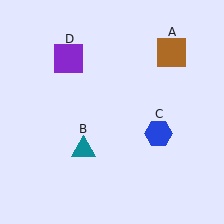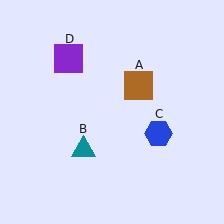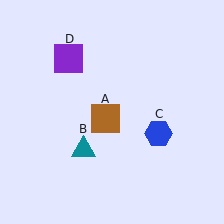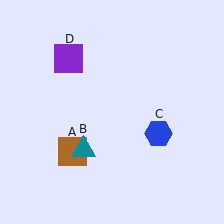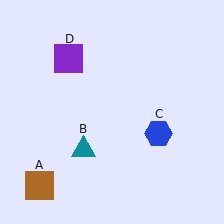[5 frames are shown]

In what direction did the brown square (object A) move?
The brown square (object A) moved down and to the left.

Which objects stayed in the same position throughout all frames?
Teal triangle (object B) and blue hexagon (object C) and purple square (object D) remained stationary.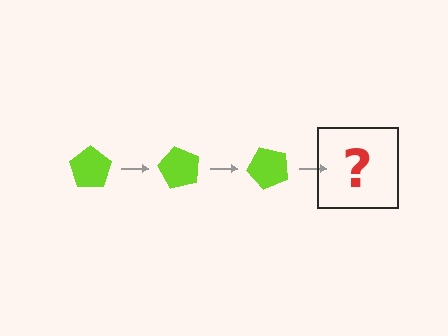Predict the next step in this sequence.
The next step is a lime pentagon rotated 180 degrees.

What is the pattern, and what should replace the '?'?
The pattern is that the pentagon rotates 60 degrees each step. The '?' should be a lime pentagon rotated 180 degrees.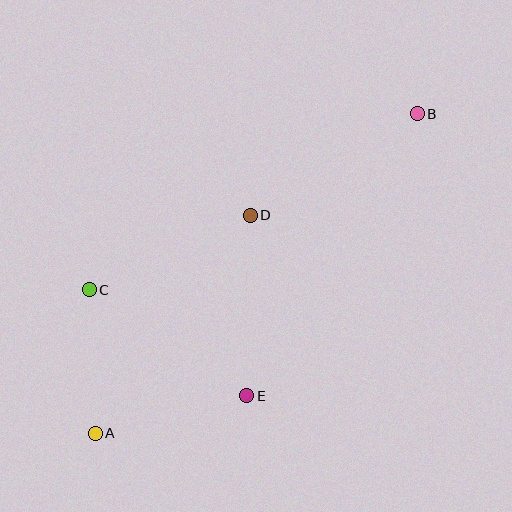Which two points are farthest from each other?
Points A and B are farthest from each other.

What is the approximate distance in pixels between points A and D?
The distance between A and D is approximately 267 pixels.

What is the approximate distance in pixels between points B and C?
The distance between B and C is approximately 372 pixels.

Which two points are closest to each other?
Points A and C are closest to each other.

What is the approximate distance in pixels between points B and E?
The distance between B and E is approximately 329 pixels.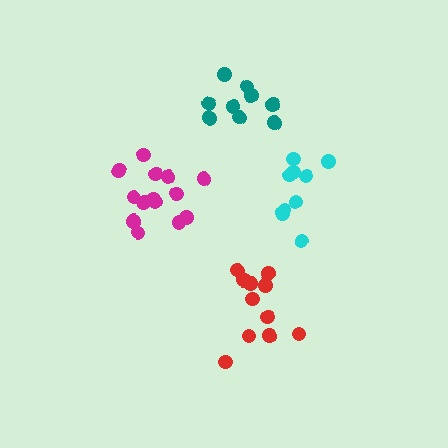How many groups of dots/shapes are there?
There are 4 groups.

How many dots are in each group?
Group 1: 15 dots, Group 2: 9 dots, Group 3: 11 dots, Group 4: 9 dots (44 total).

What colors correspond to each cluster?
The clusters are colored: magenta, teal, red, cyan.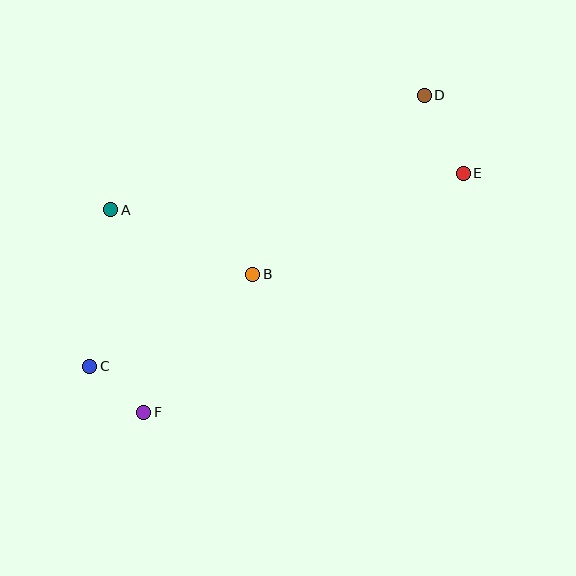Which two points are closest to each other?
Points C and F are closest to each other.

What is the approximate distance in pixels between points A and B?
The distance between A and B is approximately 156 pixels.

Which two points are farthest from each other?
Points C and D are farthest from each other.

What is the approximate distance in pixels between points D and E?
The distance between D and E is approximately 87 pixels.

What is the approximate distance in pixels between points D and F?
The distance between D and F is approximately 423 pixels.